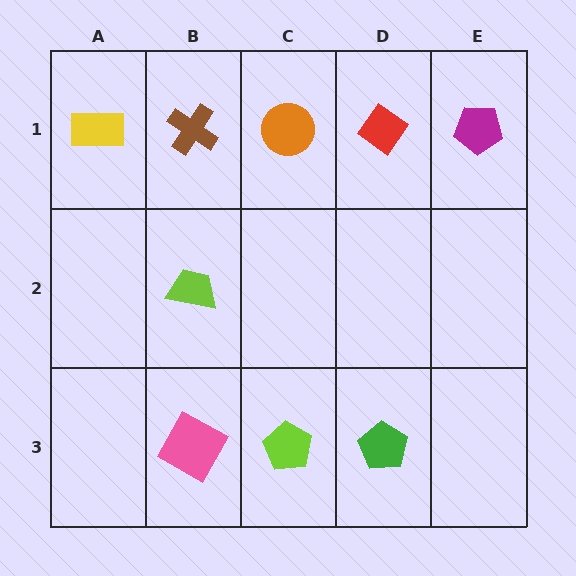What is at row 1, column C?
An orange circle.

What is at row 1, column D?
A red diamond.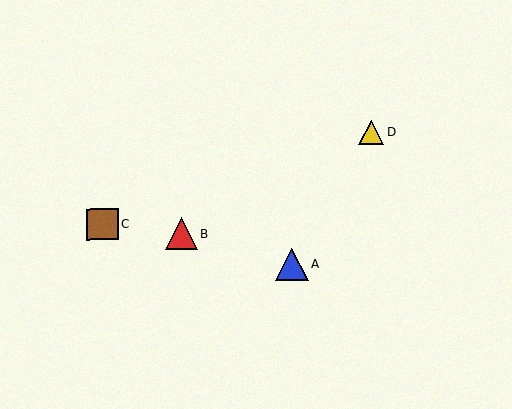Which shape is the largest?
The blue triangle (labeled A) is the largest.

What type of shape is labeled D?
Shape D is a yellow triangle.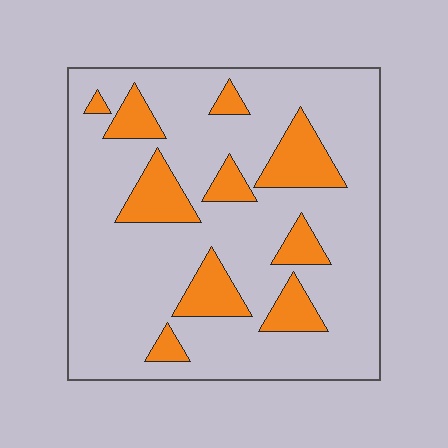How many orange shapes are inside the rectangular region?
10.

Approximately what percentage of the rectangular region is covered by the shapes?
Approximately 20%.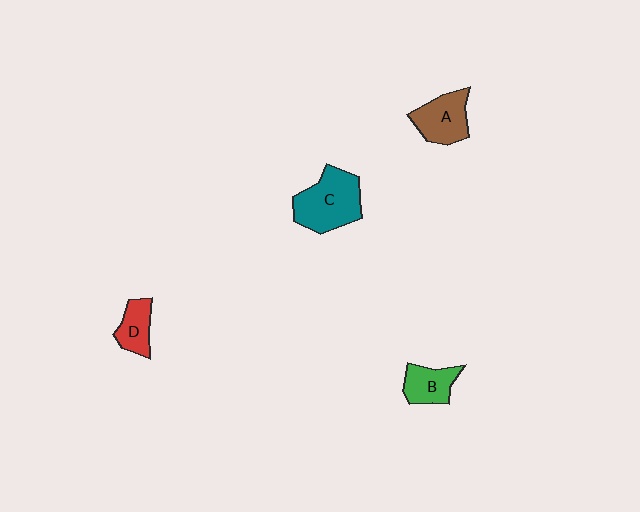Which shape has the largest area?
Shape C (teal).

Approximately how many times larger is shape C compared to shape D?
Approximately 2.1 times.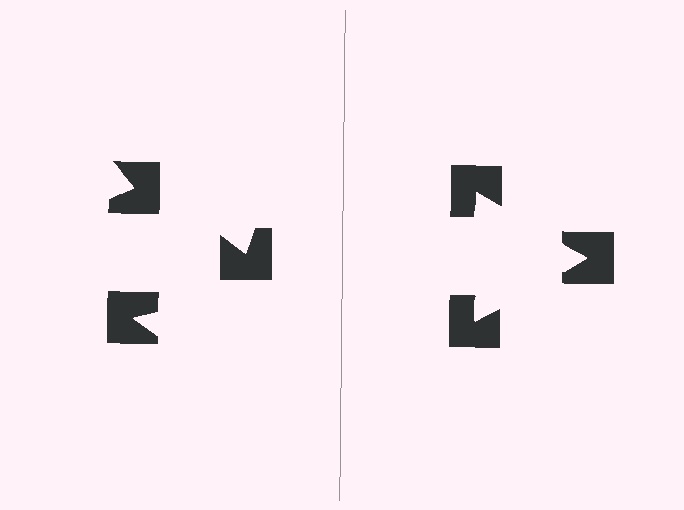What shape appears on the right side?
An illusory triangle.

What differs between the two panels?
The notched squares are positioned identically on both sides; only the wedge orientations differ. On the right they align to a triangle; on the left they are misaligned.